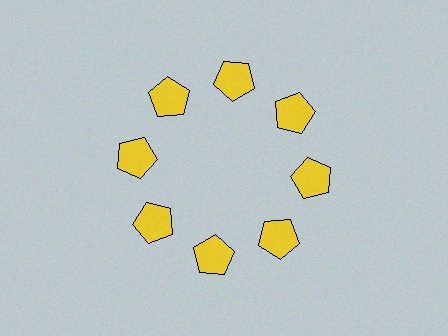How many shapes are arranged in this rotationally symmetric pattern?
There are 8 shapes, arranged in 8 groups of 1.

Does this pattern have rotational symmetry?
Yes, this pattern has 8-fold rotational symmetry. It looks the same after rotating 45 degrees around the center.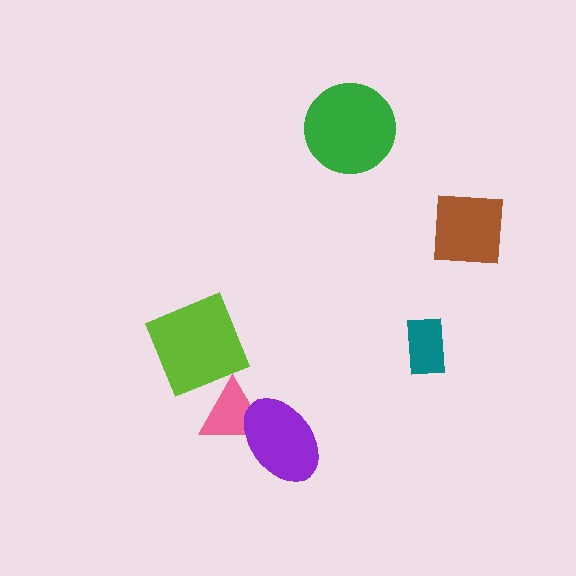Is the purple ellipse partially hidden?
No, no other shape covers it.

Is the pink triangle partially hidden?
Yes, it is partially covered by another shape.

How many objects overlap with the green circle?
0 objects overlap with the green circle.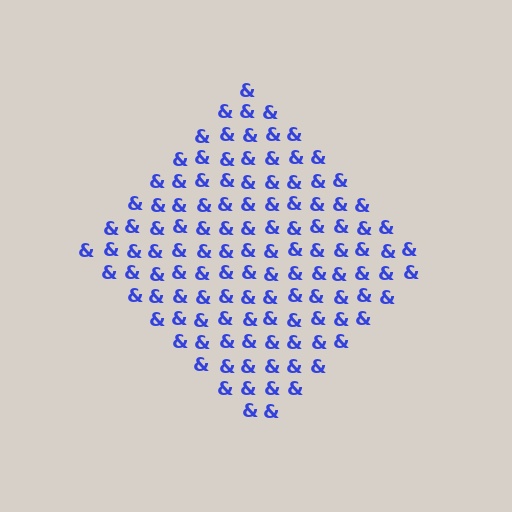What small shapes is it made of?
It is made of small ampersands.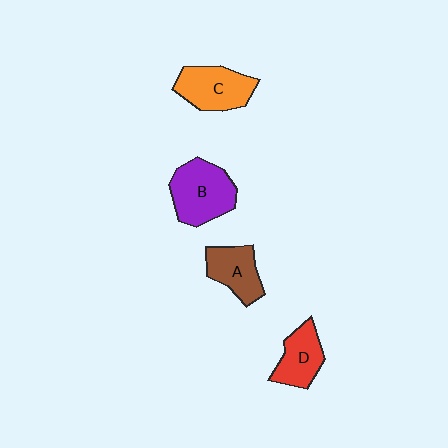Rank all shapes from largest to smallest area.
From largest to smallest: B (purple), C (orange), A (brown), D (red).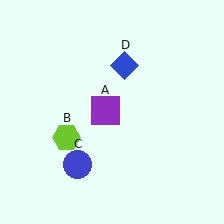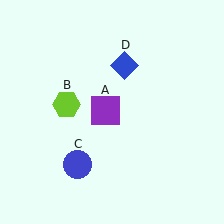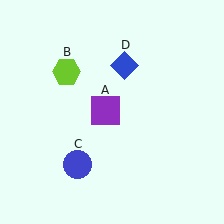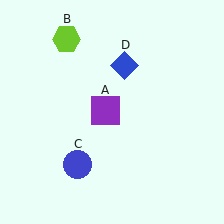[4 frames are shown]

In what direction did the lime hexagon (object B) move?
The lime hexagon (object B) moved up.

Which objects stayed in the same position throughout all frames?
Purple square (object A) and blue circle (object C) and blue diamond (object D) remained stationary.